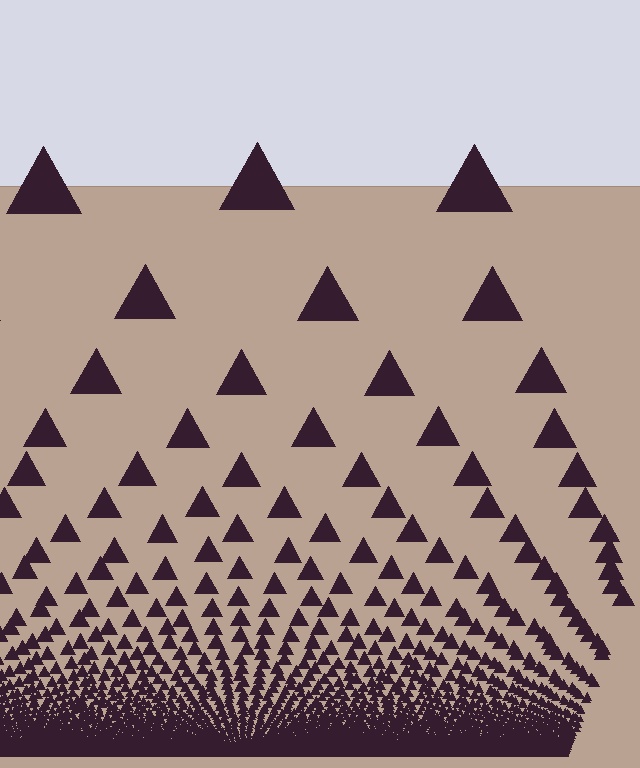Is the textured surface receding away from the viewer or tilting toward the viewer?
The surface appears to tilt toward the viewer. Texture elements get larger and sparser toward the top.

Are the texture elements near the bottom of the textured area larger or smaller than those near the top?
Smaller. The gradient is inverted — elements near the bottom are smaller and denser.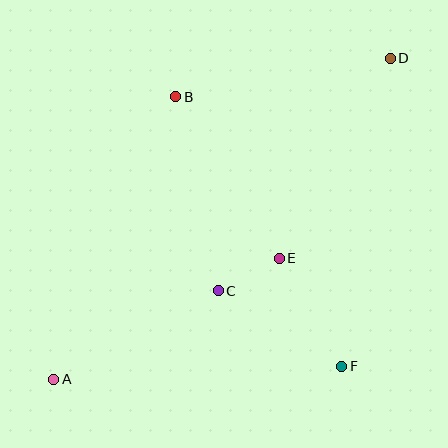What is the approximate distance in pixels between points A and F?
The distance between A and F is approximately 289 pixels.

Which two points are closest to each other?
Points C and E are closest to each other.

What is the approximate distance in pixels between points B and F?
The distance between B and F is approximately 317 pixels.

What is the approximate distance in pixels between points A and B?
The distance between A and B is approximately 308 pixels.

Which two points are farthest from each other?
Points A and D are farthest from each other.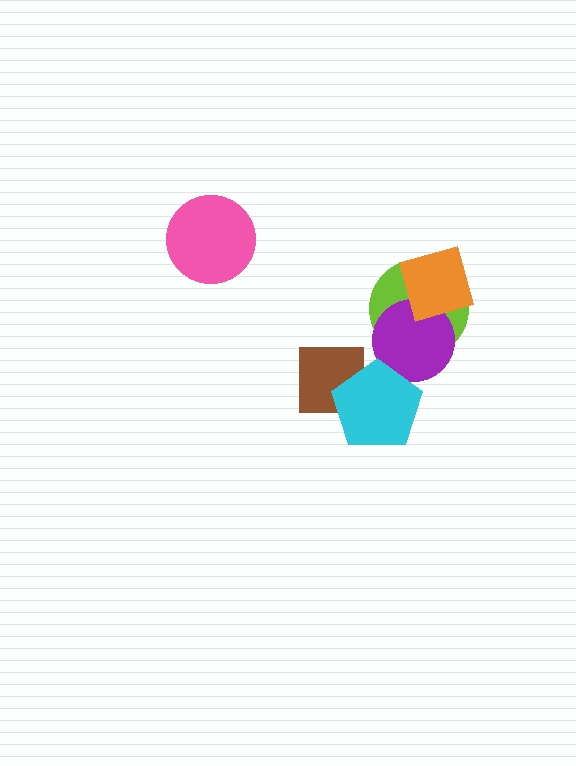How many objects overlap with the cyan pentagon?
2 objects overlap with the cyan pentagon.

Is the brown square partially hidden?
Yes, it is partially covered by another shape.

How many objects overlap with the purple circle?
3 objects overlap with the purple circle.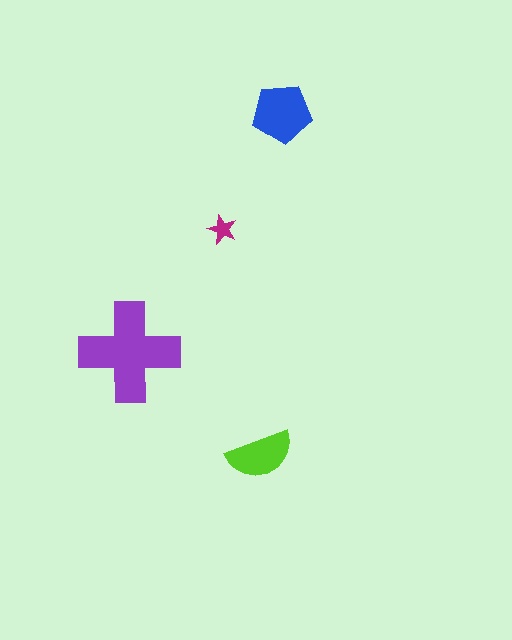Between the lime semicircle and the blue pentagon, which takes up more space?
The blue pentagon.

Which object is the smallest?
The magenta star.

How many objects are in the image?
There are 4 objects in the image.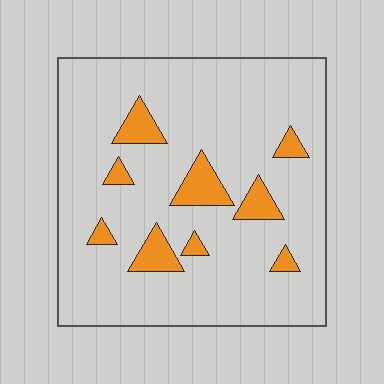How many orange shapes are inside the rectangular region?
9.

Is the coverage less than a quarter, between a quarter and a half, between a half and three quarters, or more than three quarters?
Less than a quarter.